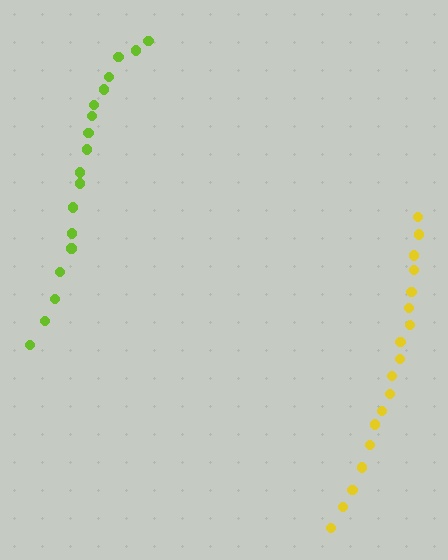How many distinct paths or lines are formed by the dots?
There are 2 distinct paths.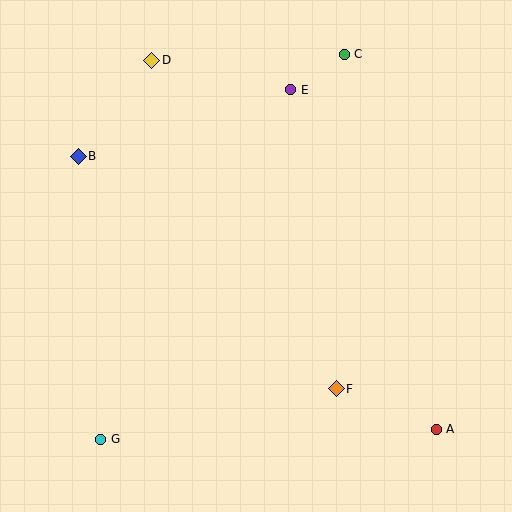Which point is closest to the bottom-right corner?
Point A is closest to the bottom-right corner.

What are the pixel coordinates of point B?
Point B is at (78, 156).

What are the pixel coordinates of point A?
Point A is at (436, 429).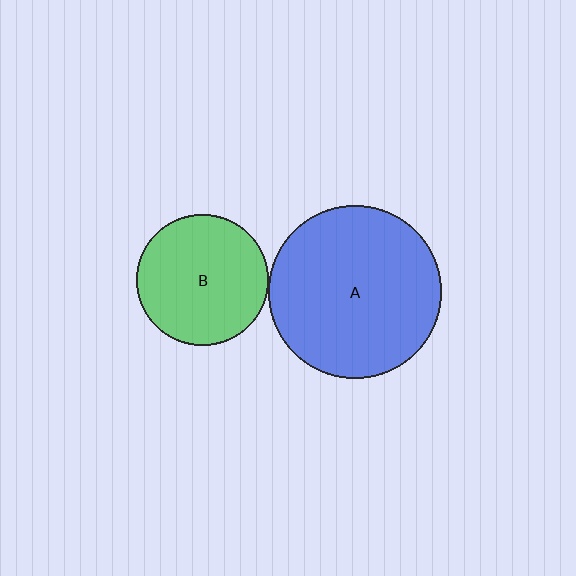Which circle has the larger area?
Circle A (blue).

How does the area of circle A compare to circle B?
Approximately 1.7 times.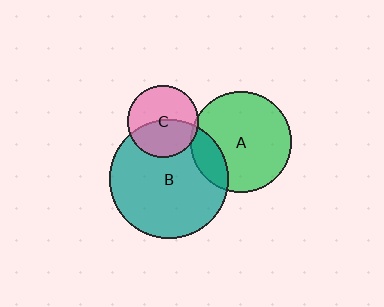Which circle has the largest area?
Circle B (teal).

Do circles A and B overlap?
Yes.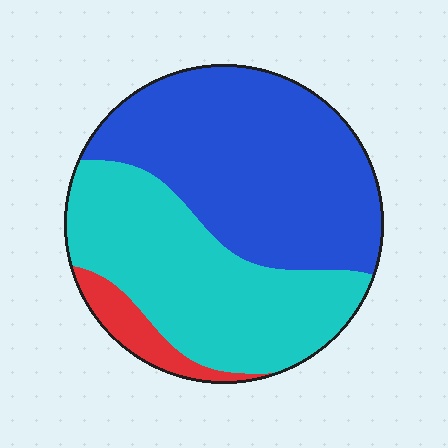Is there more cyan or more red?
Cyan.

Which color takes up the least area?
Red, at roughly 5%.